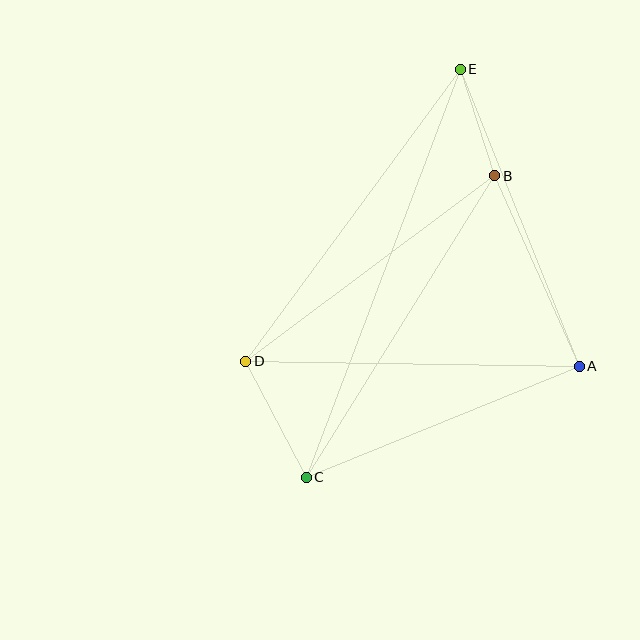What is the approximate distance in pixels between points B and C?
The distance between B and C is approximately 355 pixels.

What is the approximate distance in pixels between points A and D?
The distance between A and D is approximately 333 pixels.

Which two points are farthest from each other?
Points C and E are farthest from each other.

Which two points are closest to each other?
Points B and E are closest to each other.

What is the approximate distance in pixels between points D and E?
The distance between D and E is approximately 362 pixels.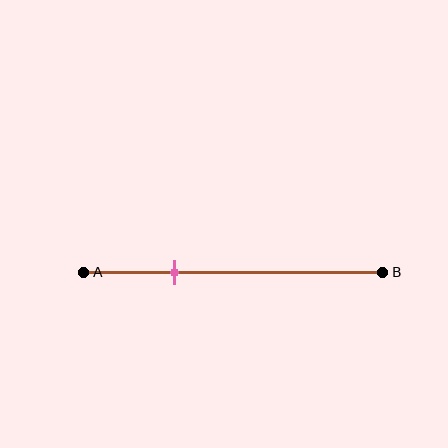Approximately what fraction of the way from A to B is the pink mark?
The pink mark is approximately 30% of the way from A to B.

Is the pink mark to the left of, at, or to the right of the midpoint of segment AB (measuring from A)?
The pink mark is to the left of the midpoint of segment AB.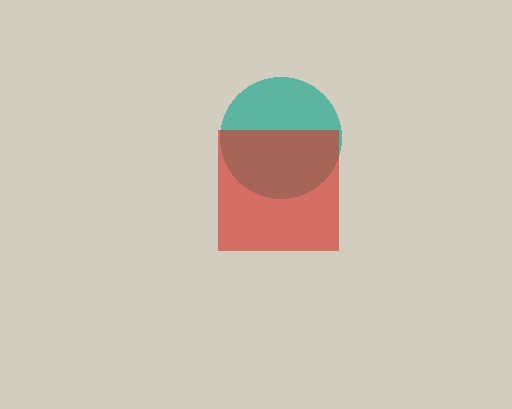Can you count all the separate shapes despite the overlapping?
Yes, there are 2 separate shapes.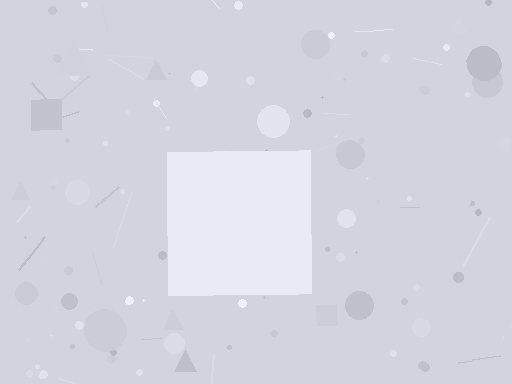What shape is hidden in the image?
A square is hidden in the image.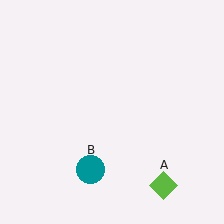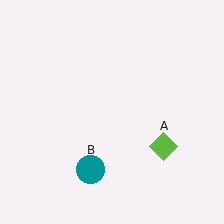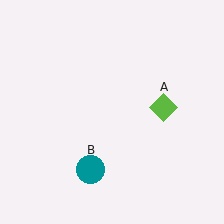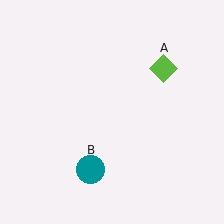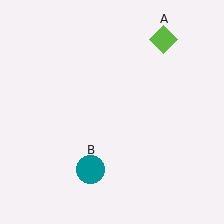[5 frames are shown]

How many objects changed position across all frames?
1 object changed position: lime diamond (object A).